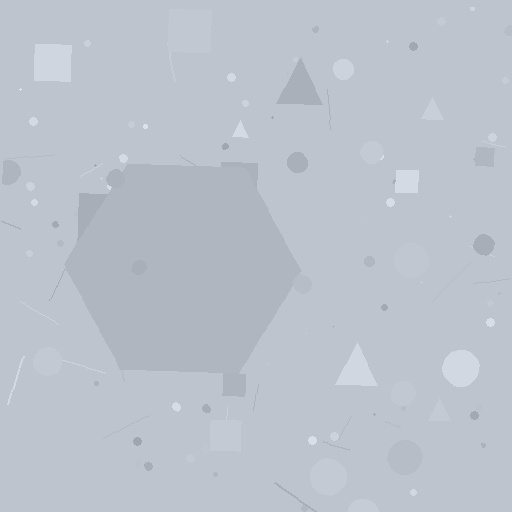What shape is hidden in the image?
A hexagon is hidden in the image.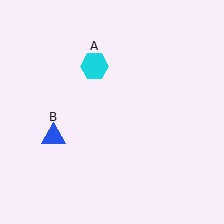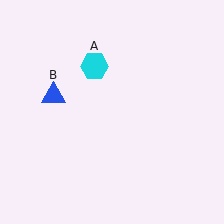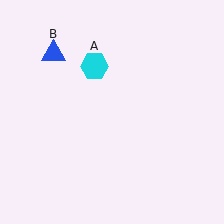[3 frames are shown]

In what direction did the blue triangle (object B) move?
The blue triangle (object B) moved up.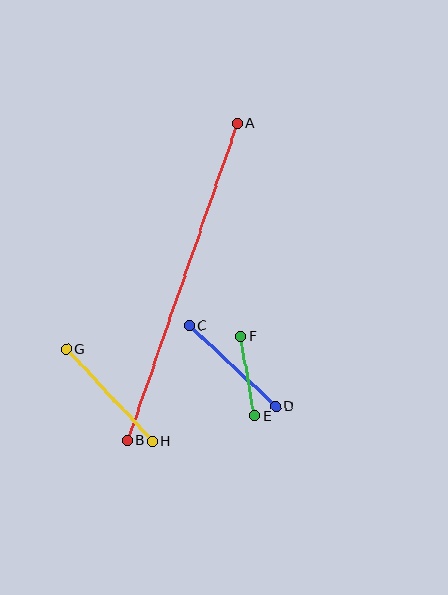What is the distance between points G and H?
The distance is approximately 126 pixels.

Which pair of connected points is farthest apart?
Points A and B are farthest apart.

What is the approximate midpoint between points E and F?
The midpoint is at approximately (248, 376) pixels.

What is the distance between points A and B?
The distance is approximately 336 pixels.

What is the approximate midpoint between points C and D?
The midpoint is at approximately (232, 366) pixels.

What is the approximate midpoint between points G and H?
The midpoint is at approximately (109, 395) pixels.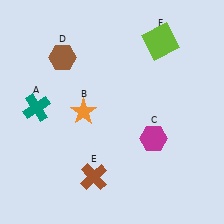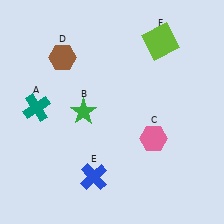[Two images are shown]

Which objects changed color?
B changed from orange to green. C changed from magenta to pink. E changed from brown to blue.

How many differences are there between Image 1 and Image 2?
There are 3 differences between the two images.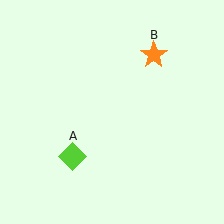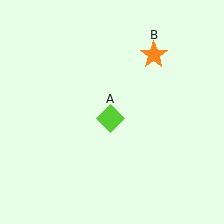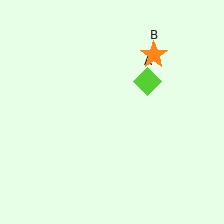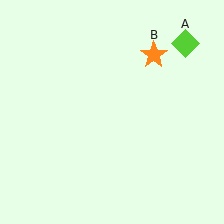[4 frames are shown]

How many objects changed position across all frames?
1 object changed position: lime diamond (object A).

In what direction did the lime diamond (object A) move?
The lime diamond (object A) moved up and to the right.